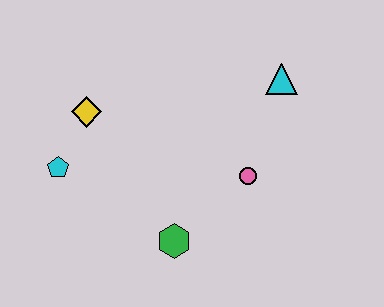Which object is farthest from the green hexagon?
The cyan triangle is farthest from the green hexagon.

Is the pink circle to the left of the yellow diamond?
No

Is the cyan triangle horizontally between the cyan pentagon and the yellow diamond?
No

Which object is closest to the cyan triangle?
The pink circle is closest to the cyan triangle.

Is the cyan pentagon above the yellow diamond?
No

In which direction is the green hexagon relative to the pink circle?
The green hexagon is to the left of the pink circle.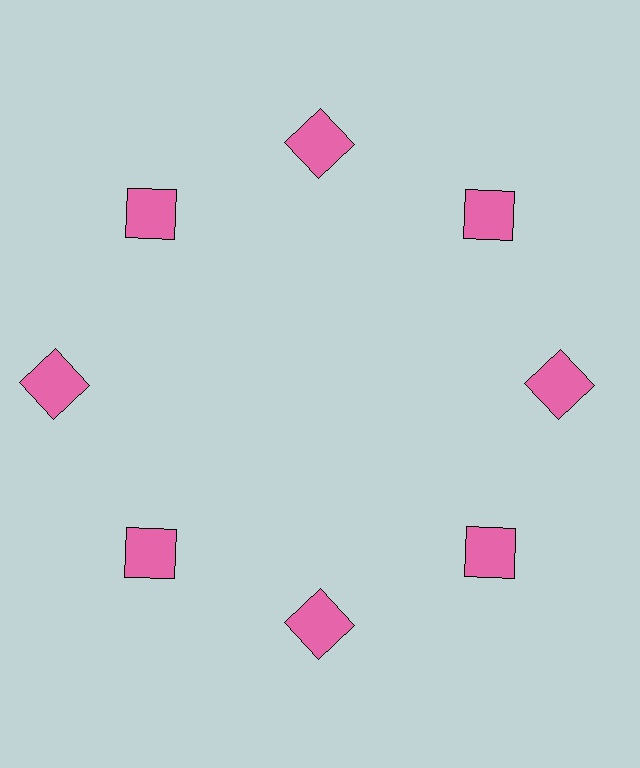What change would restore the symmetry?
The symmetry would be restored by moving it inward, back onto the ring so that all 8 squares sit at equal angles and equal distance from the center.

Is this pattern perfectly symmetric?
No. The 8 pink squares are arranged in a ring, but one element near the 9 o'clock position is pushed outward from the center, breaking the 8-fold rotational symmetry.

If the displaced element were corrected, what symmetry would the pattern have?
It would have 8-fold rotational symmetry — the pattern would map onto itself every 45 degrees.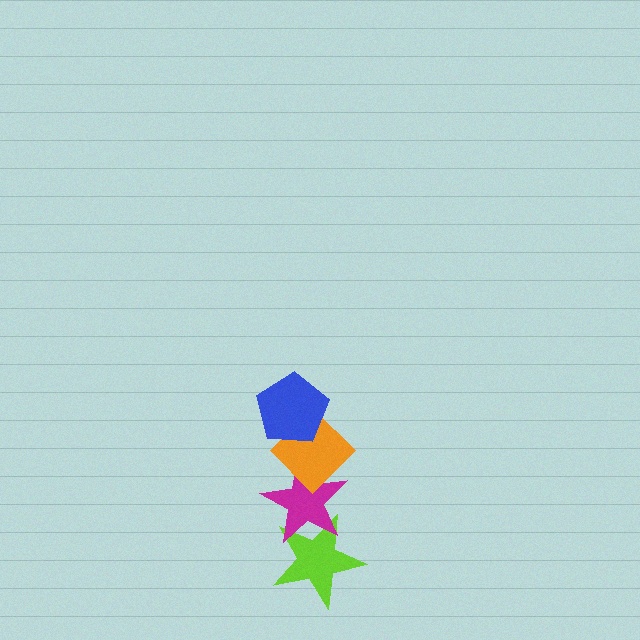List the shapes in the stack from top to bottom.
From top to bottom: the blue pentagon, the orange diamond, the magenta star, the lime star.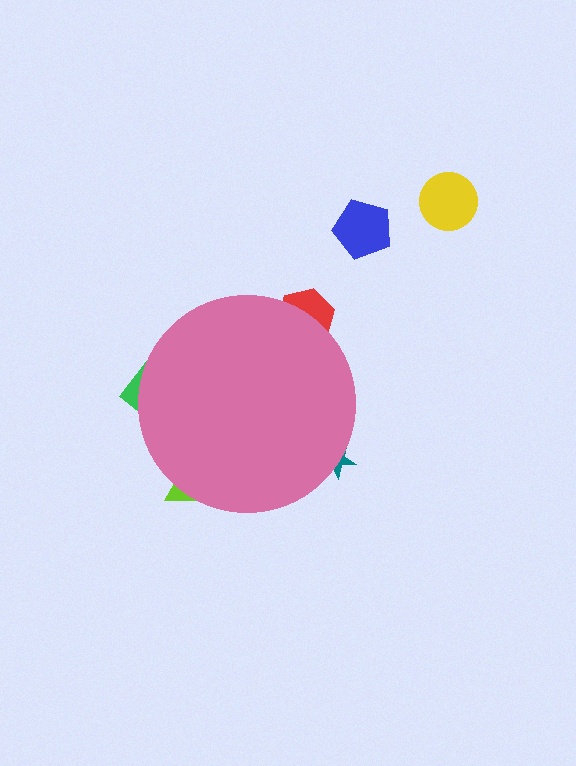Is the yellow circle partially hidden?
No, the yellow circle is fully visible.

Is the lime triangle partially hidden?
Yes, the lime triangle is partially hidden behind the pink circle.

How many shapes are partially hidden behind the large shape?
4 shapes are partially hidden.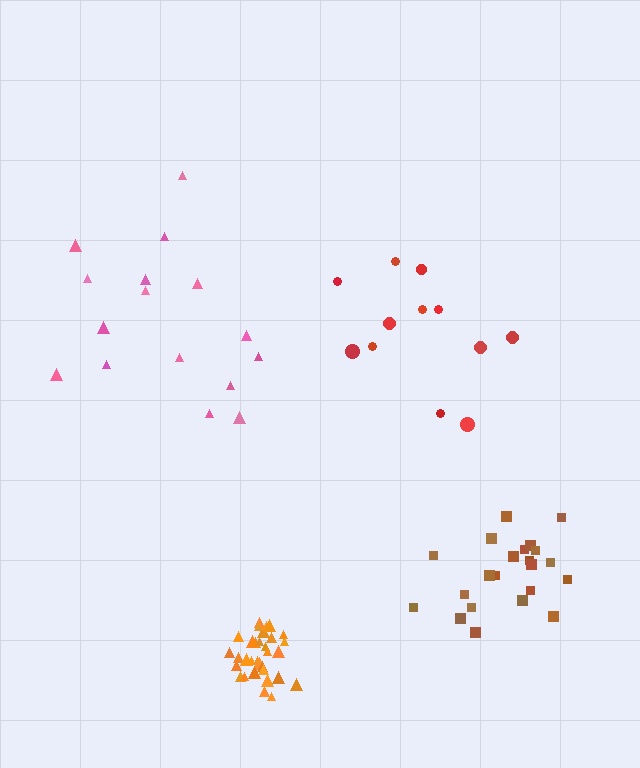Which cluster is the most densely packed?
Orange.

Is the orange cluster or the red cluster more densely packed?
Orange.